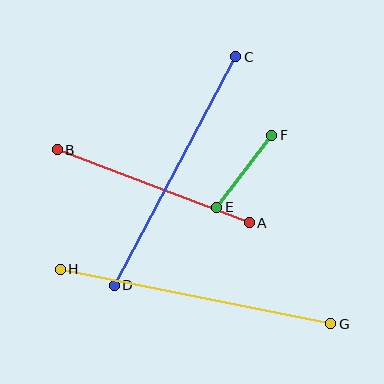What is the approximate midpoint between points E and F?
The midpoint is at approximately (244, 171) pixels.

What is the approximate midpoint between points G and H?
The midpoint is at approximately (195, 297) pixels.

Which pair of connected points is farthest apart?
Points G and H are farthest apart.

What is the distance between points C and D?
The distance is approximately 259 pixels.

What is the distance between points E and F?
The distance is approximately 91 pixels.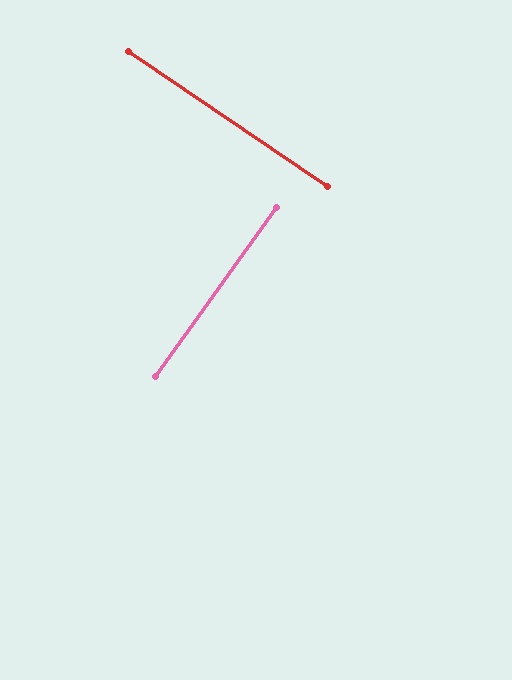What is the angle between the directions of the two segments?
Approximately 89 degrees.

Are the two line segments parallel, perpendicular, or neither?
Perpendicular — they meet at approximately 89°.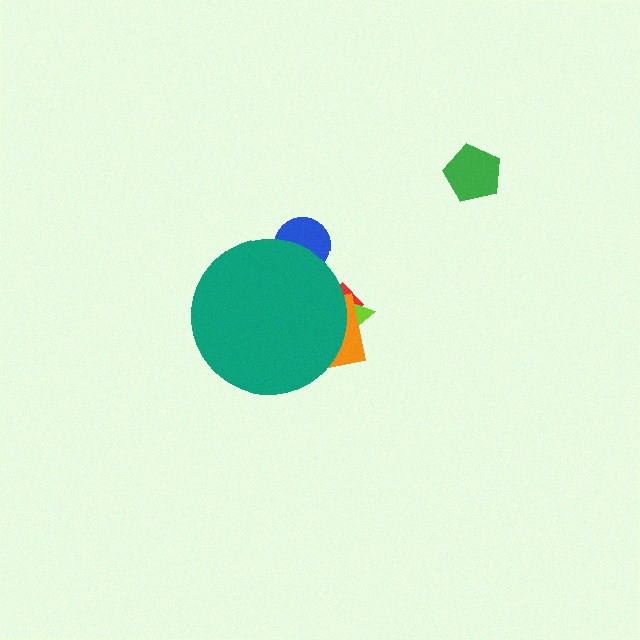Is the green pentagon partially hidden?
No, the green pentagon is fully visible.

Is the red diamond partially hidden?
Yes, the red diamond is partially hidden behind the teal circle.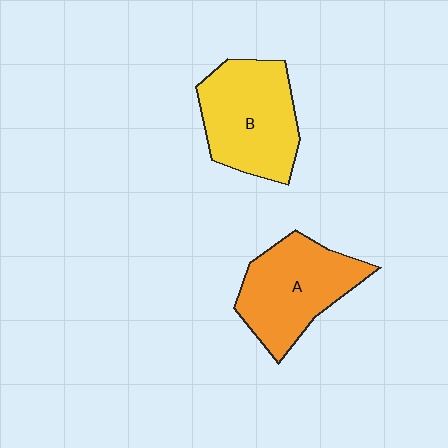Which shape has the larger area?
Shape B (yellow).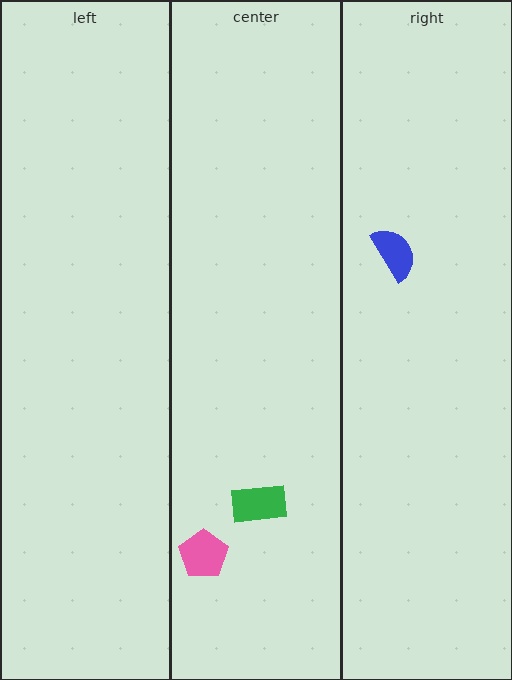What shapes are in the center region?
The pink pentagon, the green rectangle.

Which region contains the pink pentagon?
The center region.